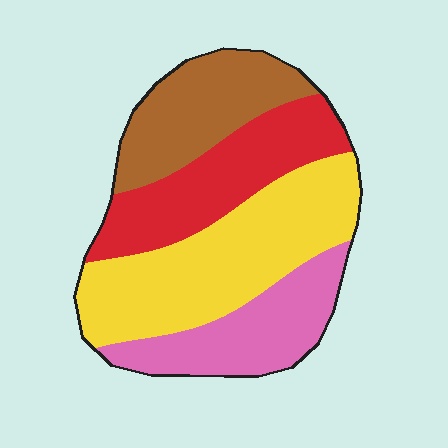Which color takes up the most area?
Yellow, at roughly 35%.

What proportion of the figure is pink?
Pink covers around 20% of the figure.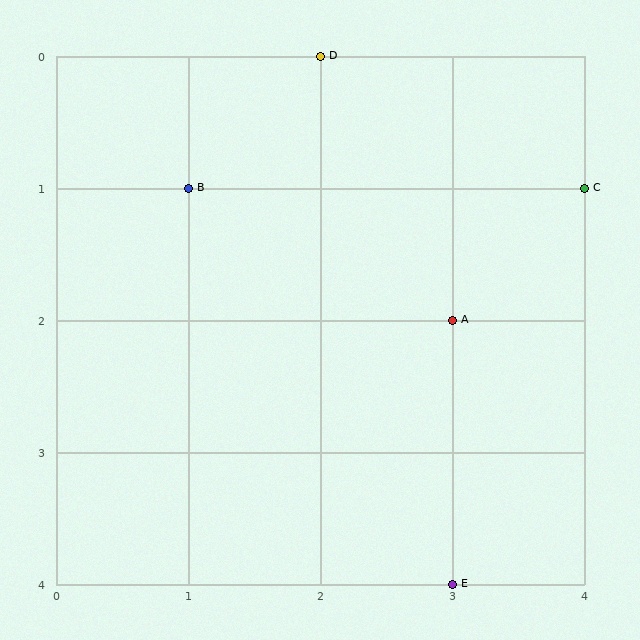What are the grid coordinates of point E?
Point E is at grid coordinates (3, 4).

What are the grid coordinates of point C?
Point C is at grid coordinates (4, 1).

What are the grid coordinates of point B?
Point B is at grid coordinates (1, 1).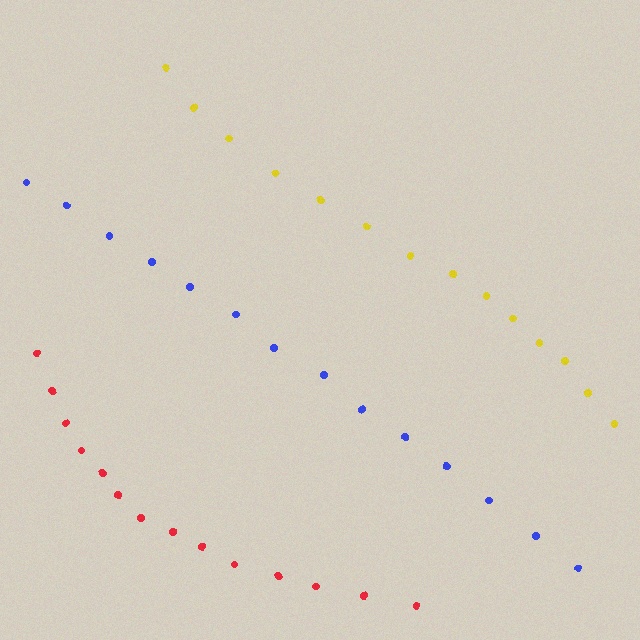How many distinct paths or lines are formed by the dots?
There are 3 distinct paths.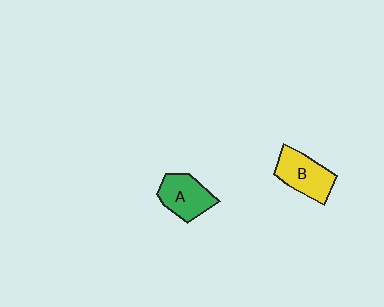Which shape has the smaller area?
Shape A (green).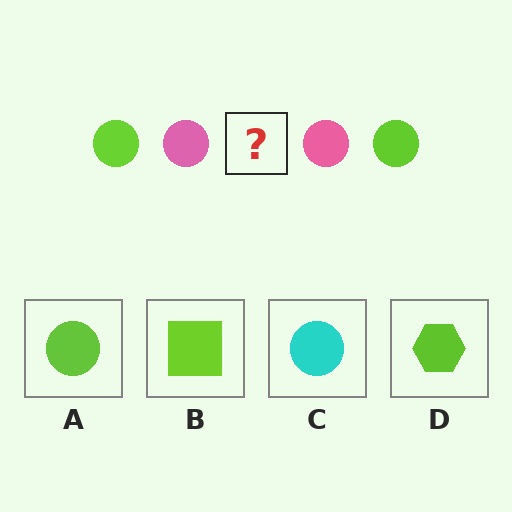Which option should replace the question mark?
Option A.